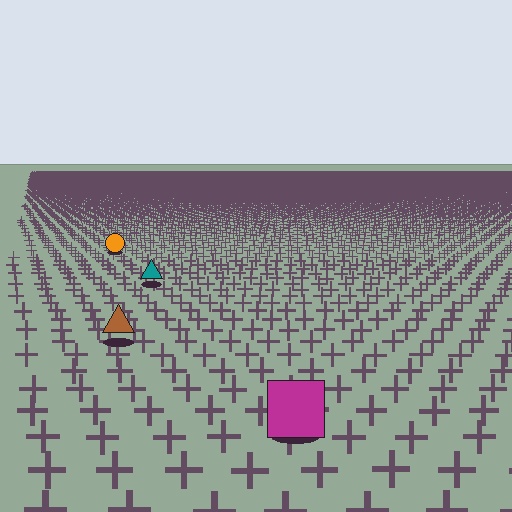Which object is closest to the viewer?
The magenta square is closest. The texture marks near it are larger and more spread out.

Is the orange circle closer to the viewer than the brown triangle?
No. The brown triangle is closer — you can tell from the texture gradient: the ground texture is coarser near it.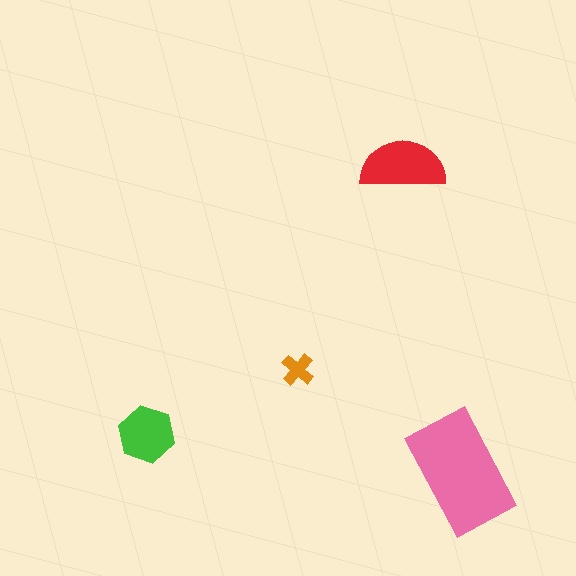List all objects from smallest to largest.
The orange cross, the green hexagon, the red semicircle, the pink rectangle.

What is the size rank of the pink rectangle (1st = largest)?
1st.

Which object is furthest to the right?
The pink rectangle is rightmost.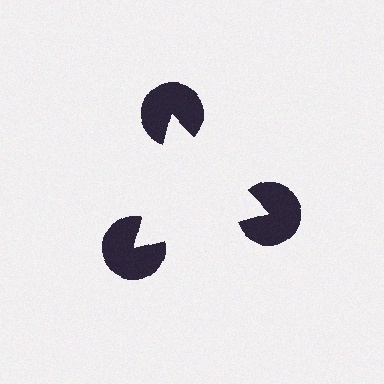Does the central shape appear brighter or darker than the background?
It typically appears slightly brighter than the background, even though no actual brightness change is drawn.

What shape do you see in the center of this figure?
An illusory triangle — its edges are inferred from the aligned wedge cuts in the pac-man discs, not physically drawn.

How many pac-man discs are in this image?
There are 3 — one at each vertex of the illusory triangle.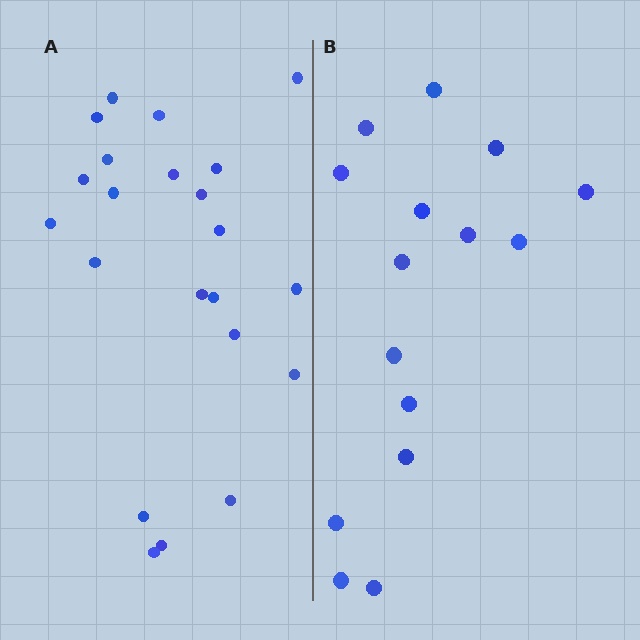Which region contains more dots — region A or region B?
Region A (the left region) has more dots.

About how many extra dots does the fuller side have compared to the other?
Region A has roughly 8 or so more dots than region B.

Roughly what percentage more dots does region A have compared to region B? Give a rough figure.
About 45% more.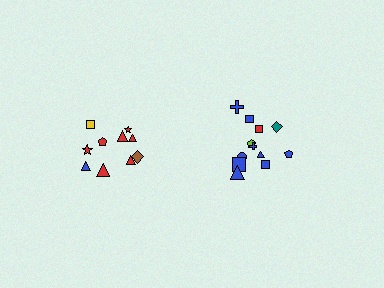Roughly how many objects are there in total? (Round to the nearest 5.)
Roughly 20 objects in total.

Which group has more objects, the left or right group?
The right group.